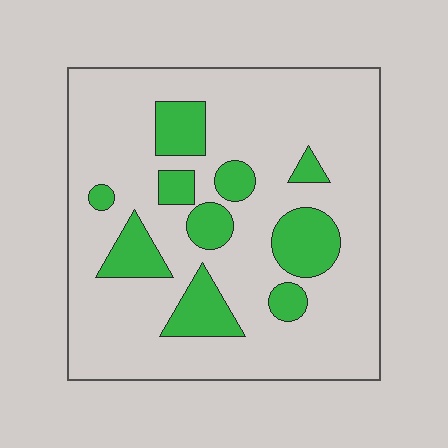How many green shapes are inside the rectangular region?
10.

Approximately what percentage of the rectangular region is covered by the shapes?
Approximately 20%.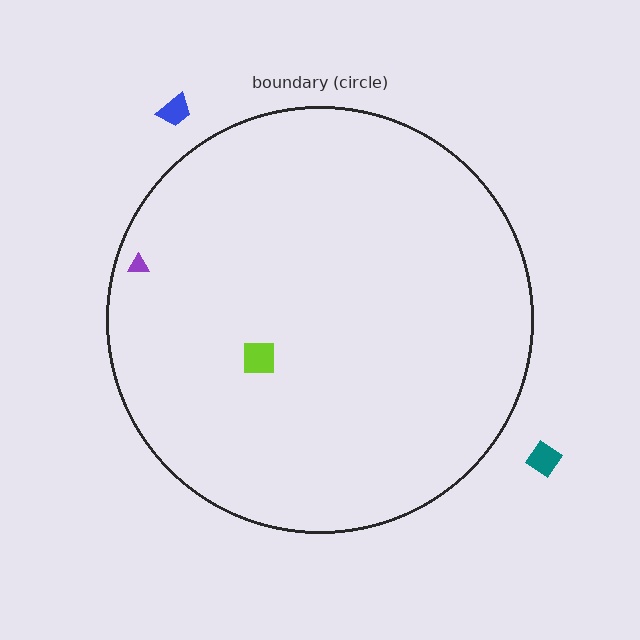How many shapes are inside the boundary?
2 inside, 2 outside.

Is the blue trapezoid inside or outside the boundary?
Outside.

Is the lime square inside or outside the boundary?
Inside.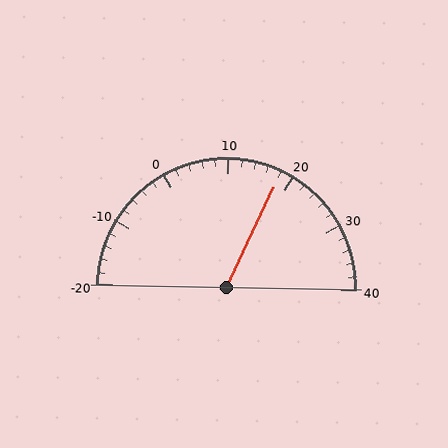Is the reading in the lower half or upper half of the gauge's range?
The reading is in the upper half of the range (-20 to 40).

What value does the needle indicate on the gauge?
The needle indicates approximately 18.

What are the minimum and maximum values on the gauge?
The gauge ranges from -20 to 40.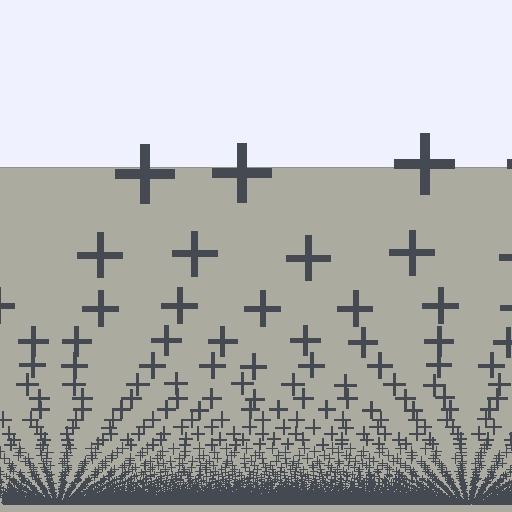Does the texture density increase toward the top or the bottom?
Density increases toward the bottom.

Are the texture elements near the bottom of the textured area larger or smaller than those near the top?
Smaller. The gradient is inverted — elements near the bottom are smaller and denser.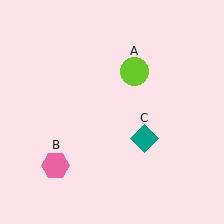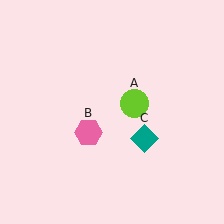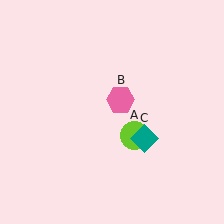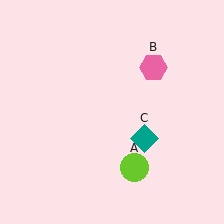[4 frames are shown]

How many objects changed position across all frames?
2 objects changed position: lime circle (object A), pink hexagon (object B).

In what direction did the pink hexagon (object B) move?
The pink hexagon (object B) moved up and to the right.